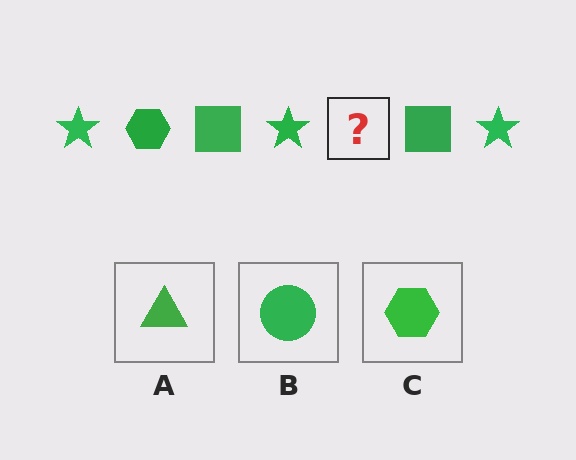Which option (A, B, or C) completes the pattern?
C.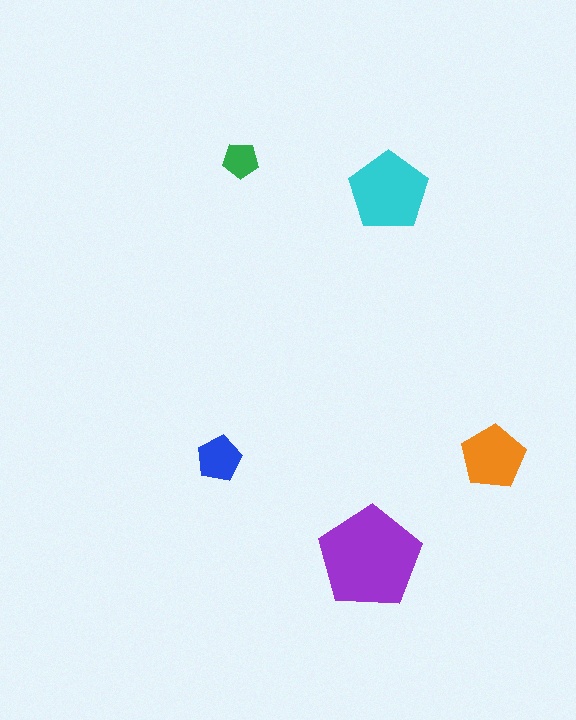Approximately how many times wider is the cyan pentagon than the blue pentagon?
About 2 times wider.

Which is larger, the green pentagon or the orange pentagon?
The orange one.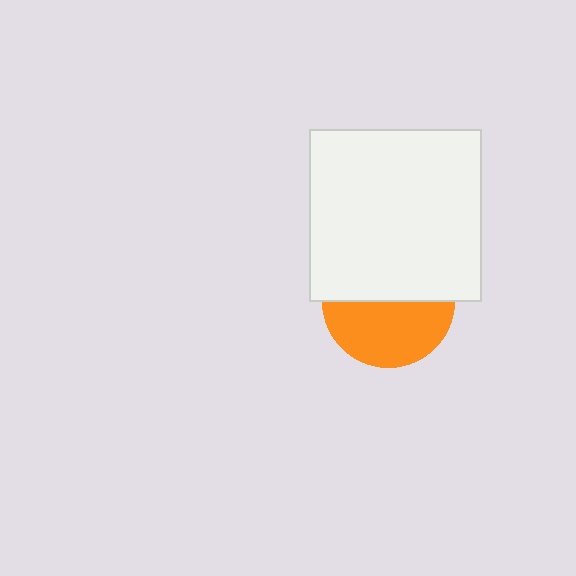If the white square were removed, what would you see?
You would see the complete orange circle.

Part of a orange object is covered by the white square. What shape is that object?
It is a circle.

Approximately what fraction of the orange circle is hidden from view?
Roughly 50% of the orange circle is hidden behind the white square.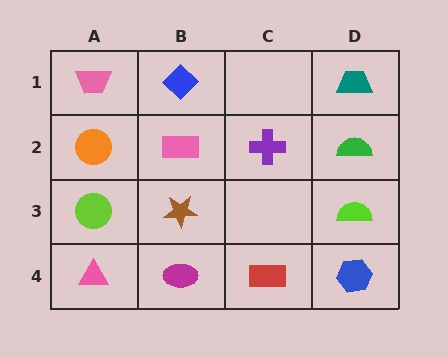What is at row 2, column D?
A green semicircle.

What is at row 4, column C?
A red rectangle.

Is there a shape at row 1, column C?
No, that cell is empty.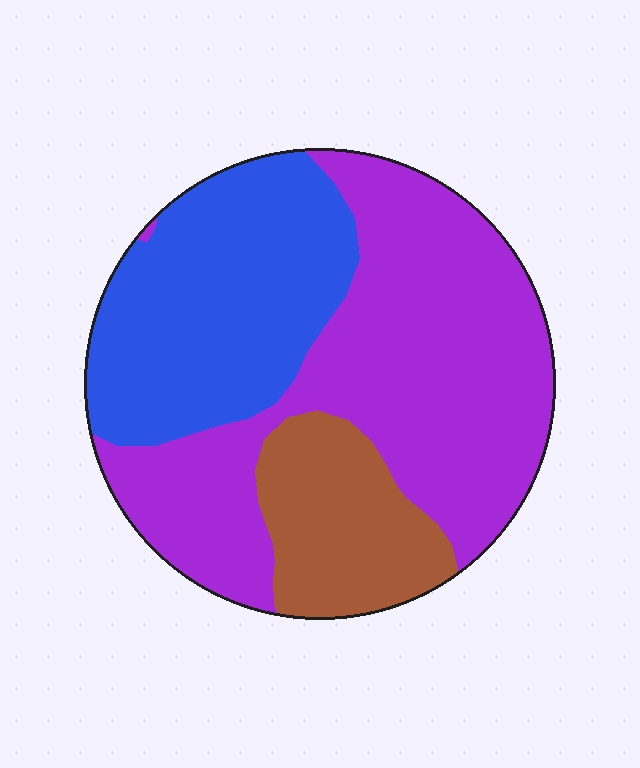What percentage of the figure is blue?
Blue takes up about one third (1/3) of the figure.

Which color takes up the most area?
Purple, at roughly 50%.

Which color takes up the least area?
Brown, at roughly 15%.